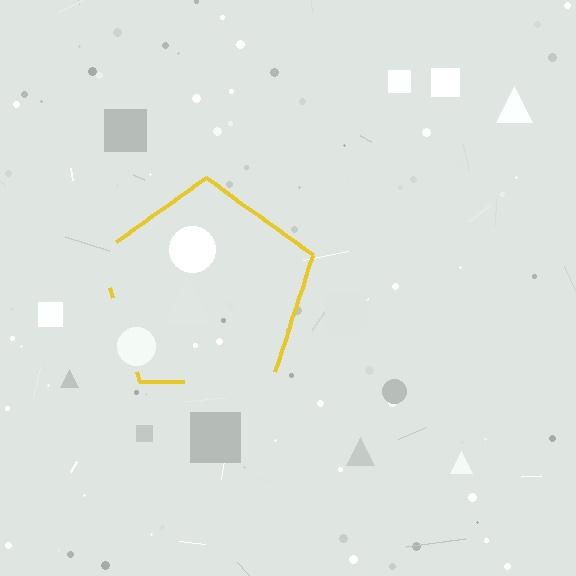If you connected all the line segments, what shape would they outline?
They would outline a pentagon.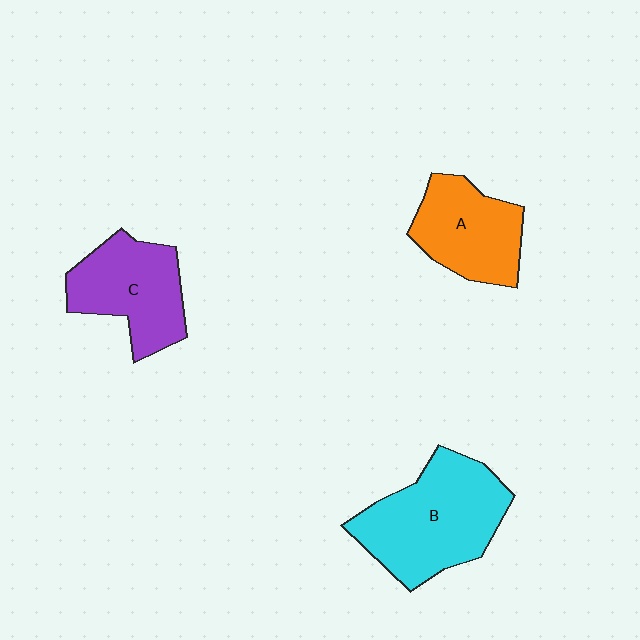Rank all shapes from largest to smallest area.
From largest to smallest: B (cyan), C (purple), A (orange).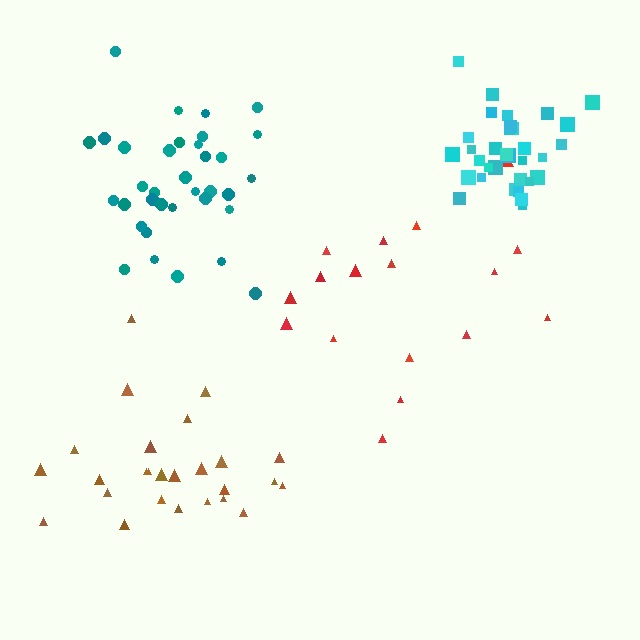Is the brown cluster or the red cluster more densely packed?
Brown.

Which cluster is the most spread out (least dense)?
Red.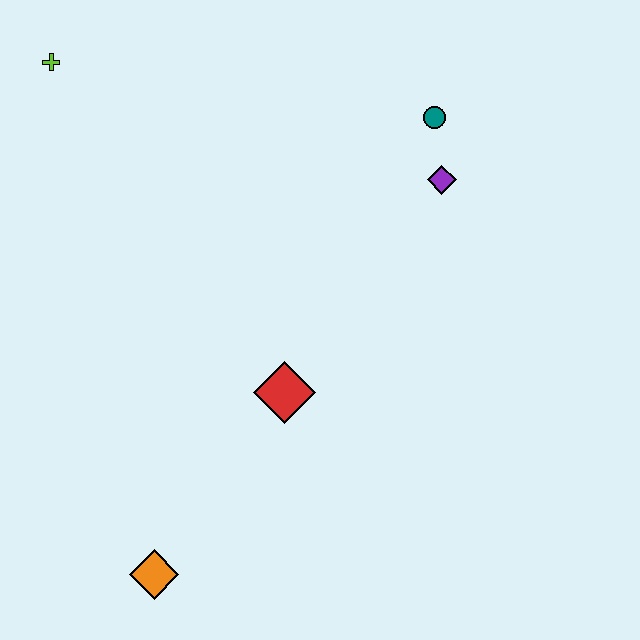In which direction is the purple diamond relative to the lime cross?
The purple diamond is to the right of the lime cross.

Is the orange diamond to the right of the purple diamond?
No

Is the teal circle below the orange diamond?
No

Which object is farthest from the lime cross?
The orange diamond is farthest from the lime cross.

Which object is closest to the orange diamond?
The red diamond is closest to the orange diamond.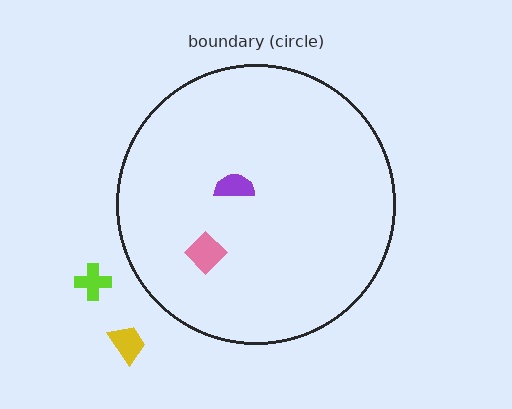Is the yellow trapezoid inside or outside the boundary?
Outside.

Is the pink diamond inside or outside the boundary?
Inside.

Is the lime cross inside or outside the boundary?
Outside.